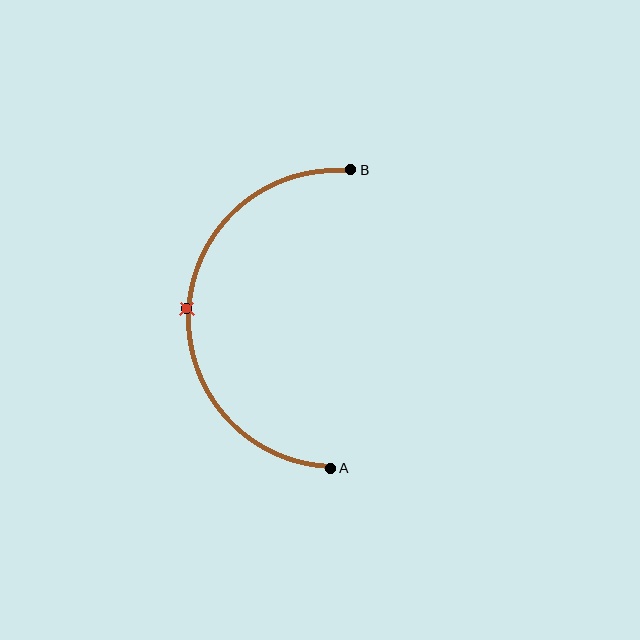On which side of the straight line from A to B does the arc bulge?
The arc bulges to the left of the straight line connecting A and B.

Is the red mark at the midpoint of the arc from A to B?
Yes. The red mark lies on the arc at equal arc-length from both A and B — it is the arc midpoint.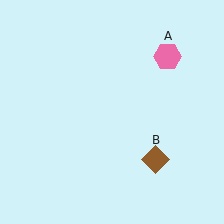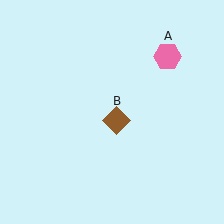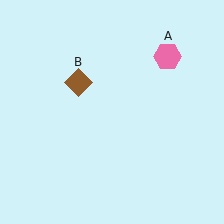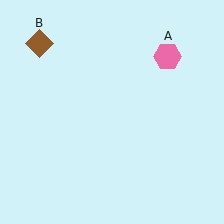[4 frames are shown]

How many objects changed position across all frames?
1 object changed position: brown diamond (object B).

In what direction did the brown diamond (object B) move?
The brown diamond (object B) moved up and to the left.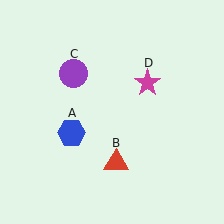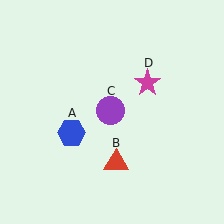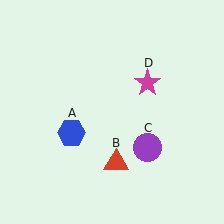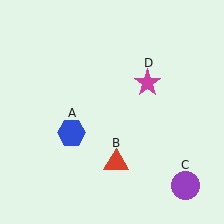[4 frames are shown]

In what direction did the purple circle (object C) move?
The purple circle (object C) moved down and to the right.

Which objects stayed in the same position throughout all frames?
Blue hexagon (object A) and red triangle (object B) and magenta star (object D) remained stationary.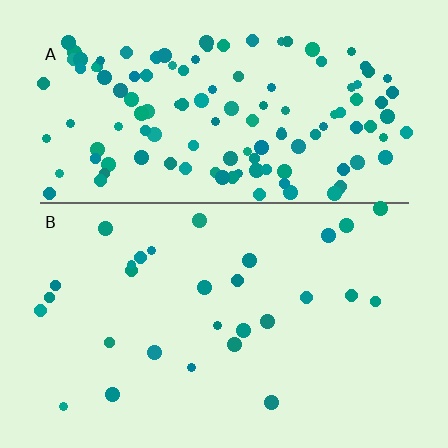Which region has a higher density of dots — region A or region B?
A (the top).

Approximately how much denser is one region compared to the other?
Approximately 4.5× — region A over region B.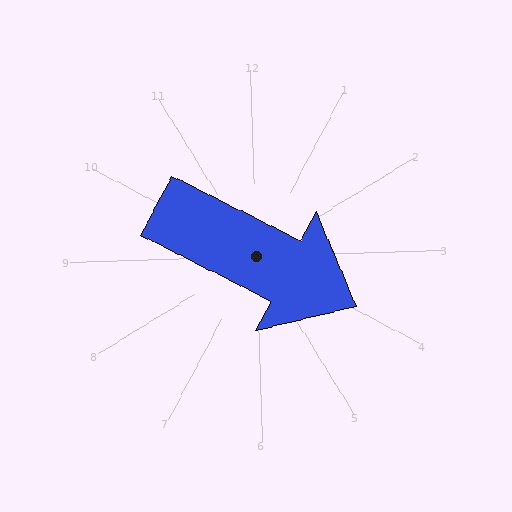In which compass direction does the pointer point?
Southeast.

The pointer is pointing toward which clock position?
Roughly 4 o'clock.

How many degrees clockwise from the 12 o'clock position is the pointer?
Approximately 119 degrees.